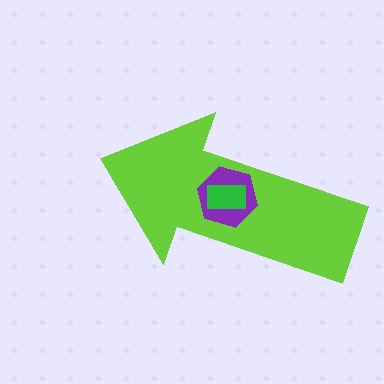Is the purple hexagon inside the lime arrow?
Yes.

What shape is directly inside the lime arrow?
The purple hexagon.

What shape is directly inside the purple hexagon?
The green rectangle.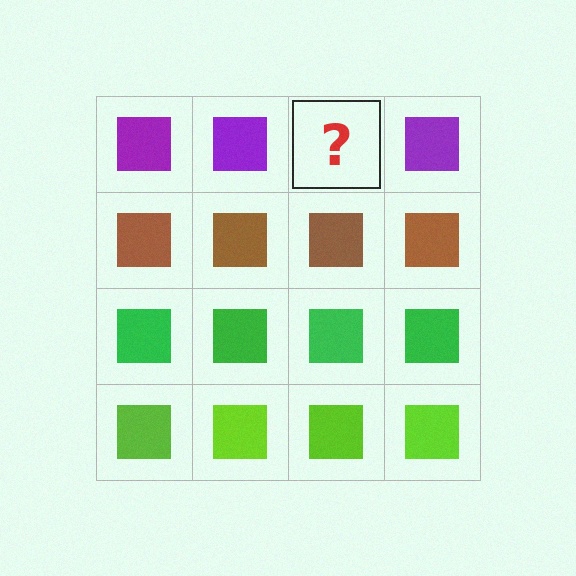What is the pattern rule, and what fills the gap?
The rule is that each row has a consistent color. The gap should be filled with a purple square.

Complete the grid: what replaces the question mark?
The question mark should be replaced with a purple square.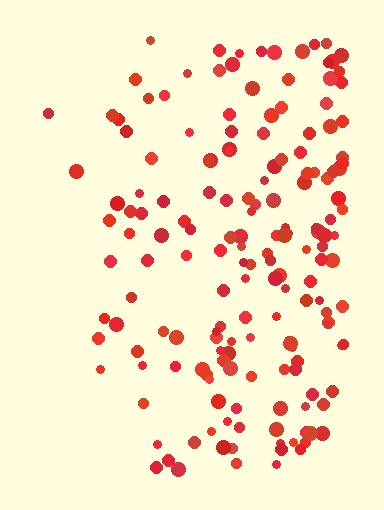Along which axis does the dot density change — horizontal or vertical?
Horizontal.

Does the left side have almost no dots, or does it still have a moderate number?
Still a moderate number, just noticeably fewer than the right.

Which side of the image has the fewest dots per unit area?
The left.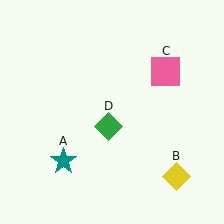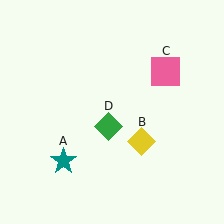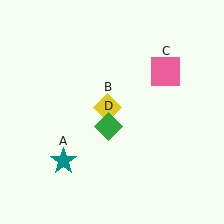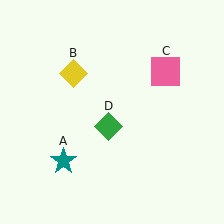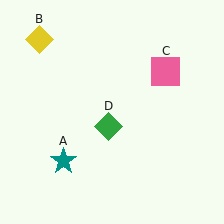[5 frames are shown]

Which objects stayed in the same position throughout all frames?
Teal star (object A) and pink square (object C) and green diamond (object D) remained stationary.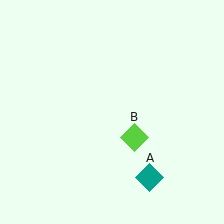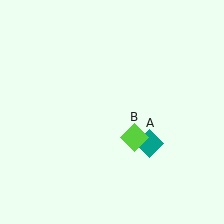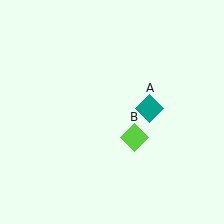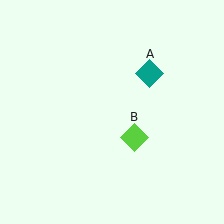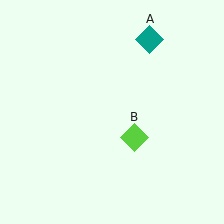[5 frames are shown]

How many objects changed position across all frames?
1 object changed position: teal diamond (object A).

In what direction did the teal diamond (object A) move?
The teal diamond (object A) moved up.